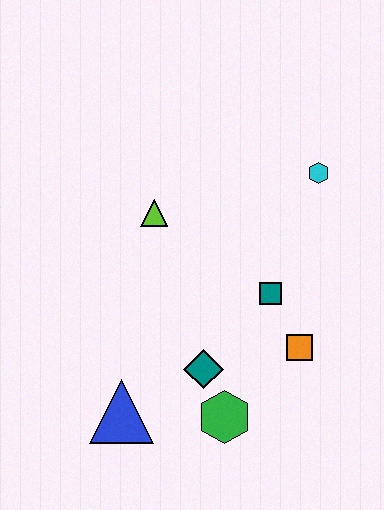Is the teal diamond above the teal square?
No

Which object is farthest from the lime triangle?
The green hexagon is farthest from the lime triangle.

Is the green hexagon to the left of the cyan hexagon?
Yes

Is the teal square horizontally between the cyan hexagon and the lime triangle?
Yes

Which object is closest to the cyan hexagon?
The teal square is closest to the cyan hexagon.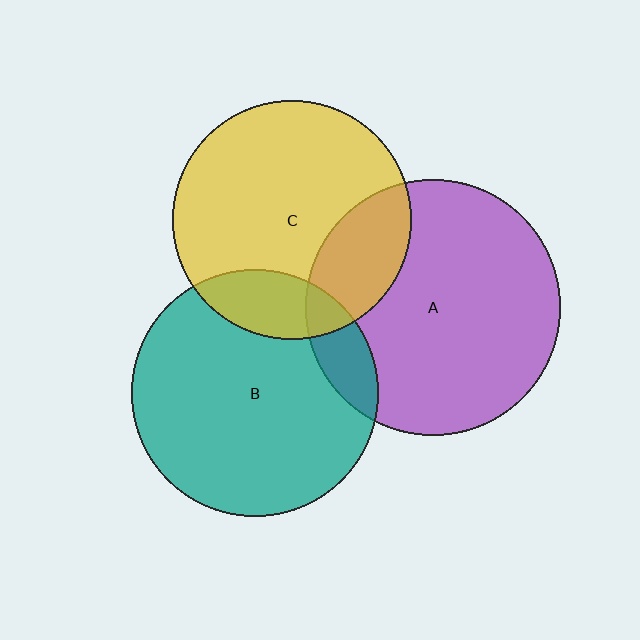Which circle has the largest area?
Circle A (purple).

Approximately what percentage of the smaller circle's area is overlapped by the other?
Approximately 25%.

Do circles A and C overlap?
Yes.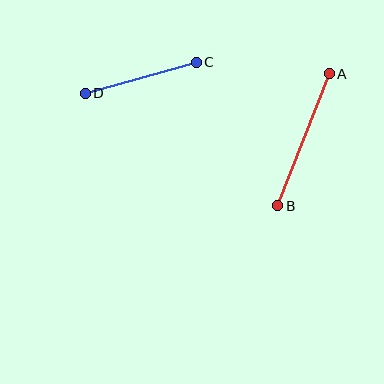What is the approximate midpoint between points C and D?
The midpoint is at approximately (141, 78) pixels.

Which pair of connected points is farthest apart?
Points A and B are farthest apart.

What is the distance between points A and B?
The distance is approximately 142 pixels.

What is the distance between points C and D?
The distance is approximately 115 pixels.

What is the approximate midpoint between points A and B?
The midpoint is at approximately (303, 140) pixels.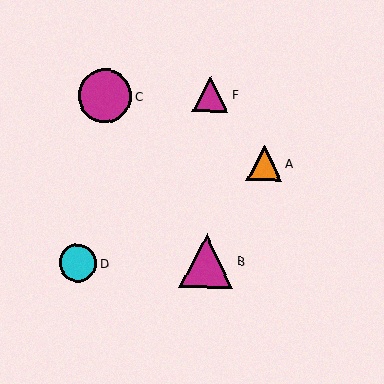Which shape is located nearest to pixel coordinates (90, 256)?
The cyan circle (labeled D) at (78, 263) is nearest to that location.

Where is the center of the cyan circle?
The center of the cyan circle is at (78, 263).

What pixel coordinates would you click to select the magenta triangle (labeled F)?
Click at (211, 94) to select the magenta triangle F.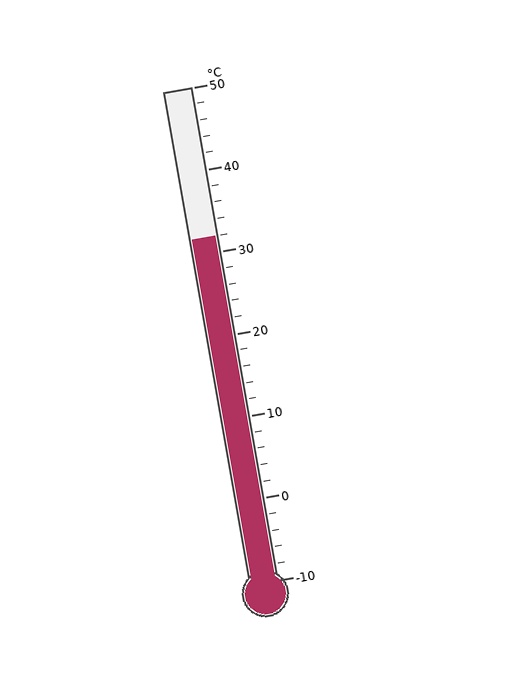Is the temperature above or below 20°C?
The temperature is above 20°C.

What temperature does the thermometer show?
The thermometer shows approximately 32°C.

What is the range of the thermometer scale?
The thermometer scale ranges from -10°C to 50°C.